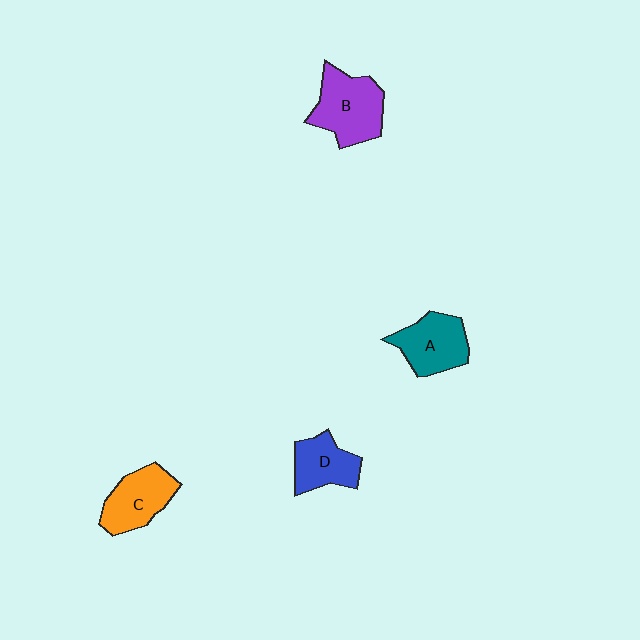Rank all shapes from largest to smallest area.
From largest to smallest: B (purple), A (teal), C (orange), D (blue).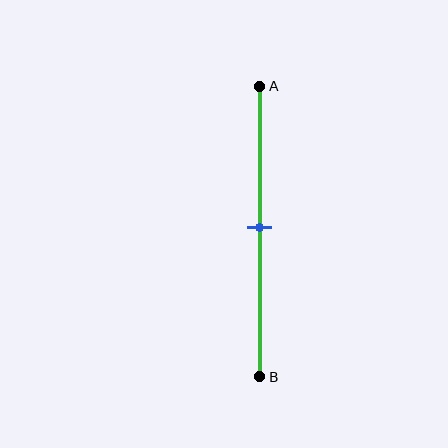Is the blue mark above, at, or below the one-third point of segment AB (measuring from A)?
The blue mark is below the one-third point of segment AB.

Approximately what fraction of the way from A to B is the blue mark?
The blue mark is approximately 50% of the way from A to B.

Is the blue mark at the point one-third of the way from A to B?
No, the mark is at about 50% from A, not at the 33% one-third point.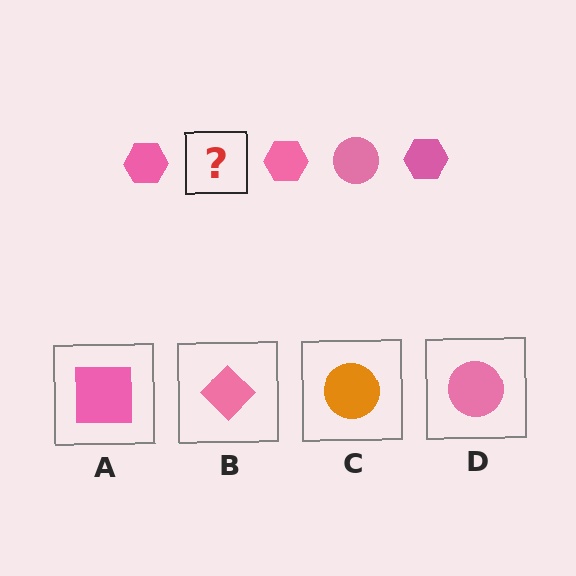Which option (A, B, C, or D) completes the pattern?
D.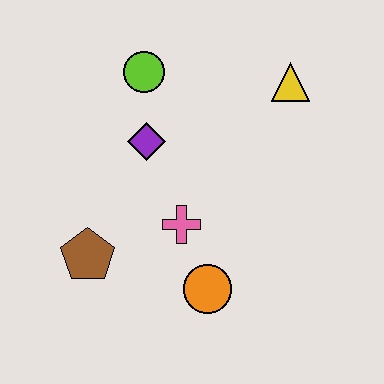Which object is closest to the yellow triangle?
The lime circle is closest to the yellow triangle.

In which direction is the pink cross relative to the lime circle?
The pink cross is below the lime circle.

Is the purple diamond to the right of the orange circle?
No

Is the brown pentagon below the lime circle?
Yes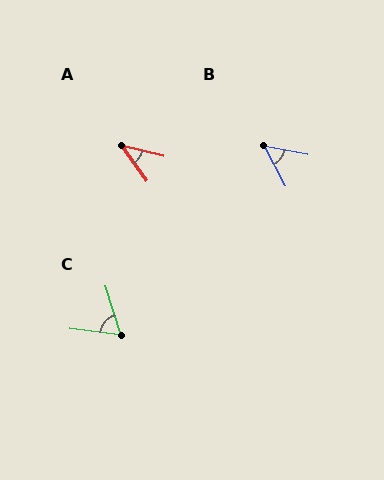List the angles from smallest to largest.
A (40°), B (52°), C (66°).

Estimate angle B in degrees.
Approximately 52 degrees.